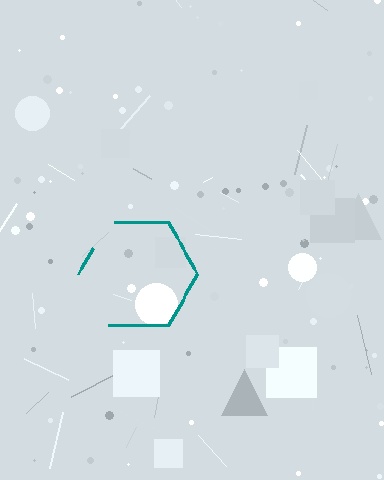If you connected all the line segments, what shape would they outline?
They would outline a hexagon.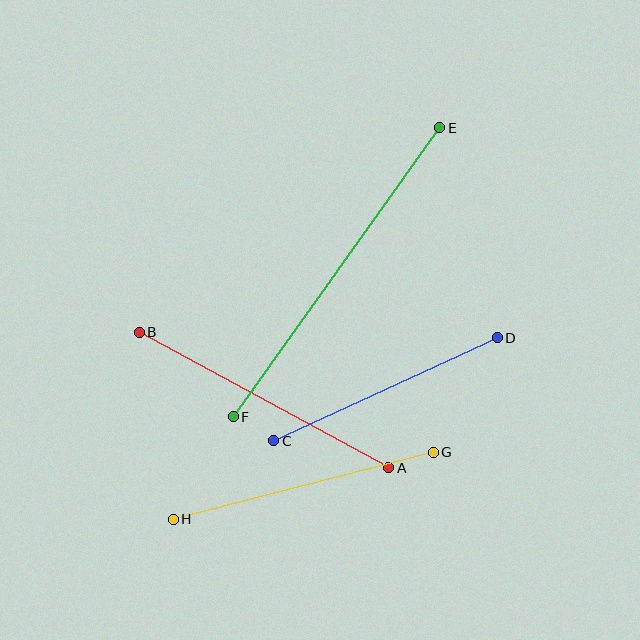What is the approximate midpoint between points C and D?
The midpoint is at approximately (386, 389) pixels.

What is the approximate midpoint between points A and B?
The midpoint is at approximately (264, 400) pixels.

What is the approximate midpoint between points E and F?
The midpoint is at approximately (337, 272) pixels.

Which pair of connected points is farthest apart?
Points E and F are farthest apart.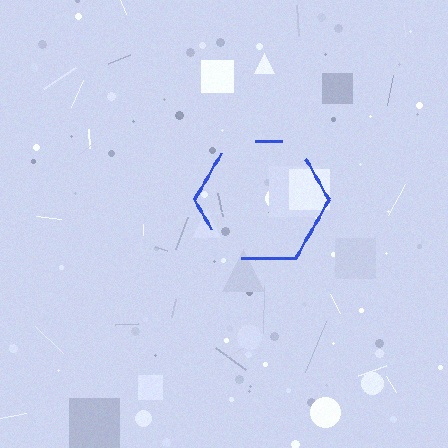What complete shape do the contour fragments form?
The contour fragments form a hexagon.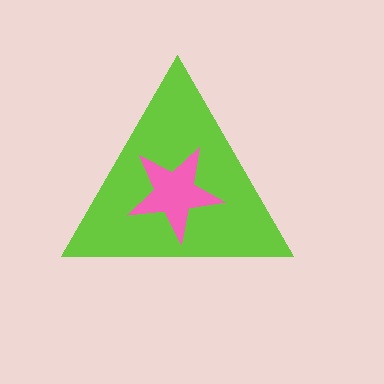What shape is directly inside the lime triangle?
The pink star.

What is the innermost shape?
The pink star.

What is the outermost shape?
The lime triangle.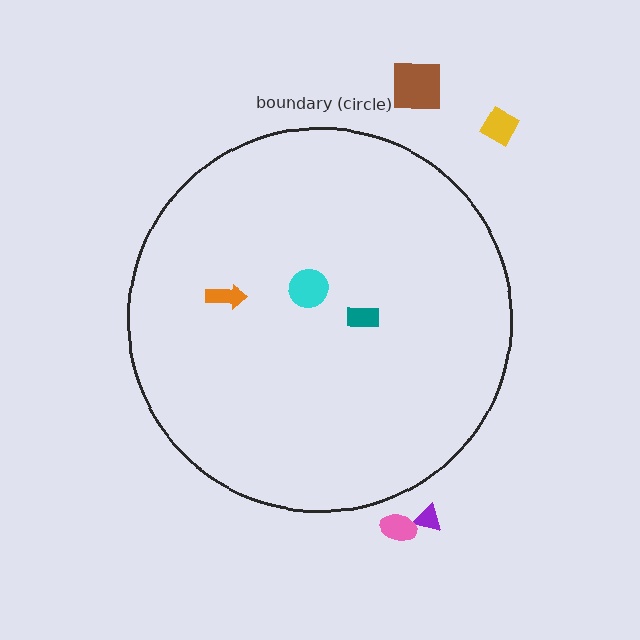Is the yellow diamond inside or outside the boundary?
Outside.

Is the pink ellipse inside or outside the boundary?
Outside.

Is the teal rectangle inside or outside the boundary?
Inside.